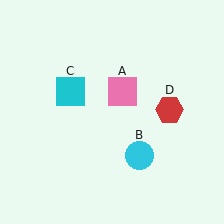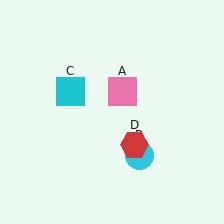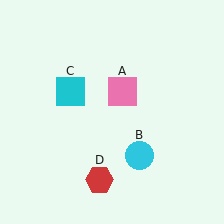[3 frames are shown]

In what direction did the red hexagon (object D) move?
The red hexagon (object D) moved down and to the left.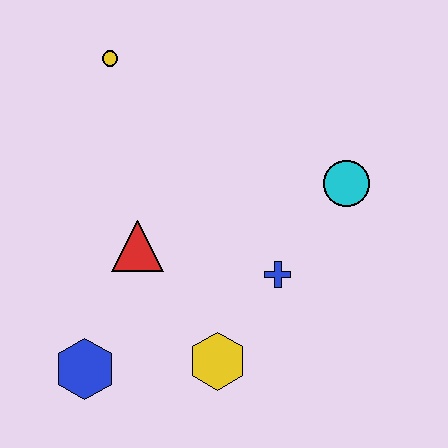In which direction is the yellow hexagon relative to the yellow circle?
The yellow hexagon is below the yellow circle.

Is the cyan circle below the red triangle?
No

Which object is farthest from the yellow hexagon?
The yellow circle is farthest from the yellow hexagon.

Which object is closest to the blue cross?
The yellow hexagon is closest to the blue cross.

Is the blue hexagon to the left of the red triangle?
Yes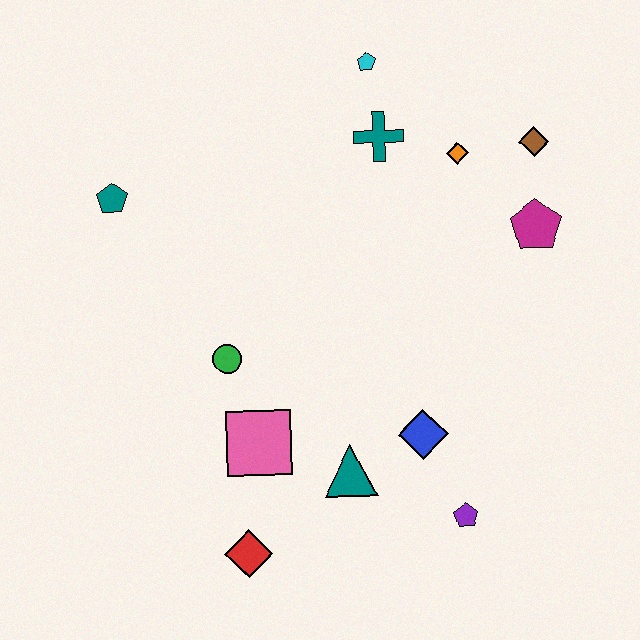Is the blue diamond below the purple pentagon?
No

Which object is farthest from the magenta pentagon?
The red diamond is farthest from the magenta pentagon.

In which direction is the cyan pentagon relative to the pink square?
The cyan pentagon is above the pink square.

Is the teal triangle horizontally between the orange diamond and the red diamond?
Yes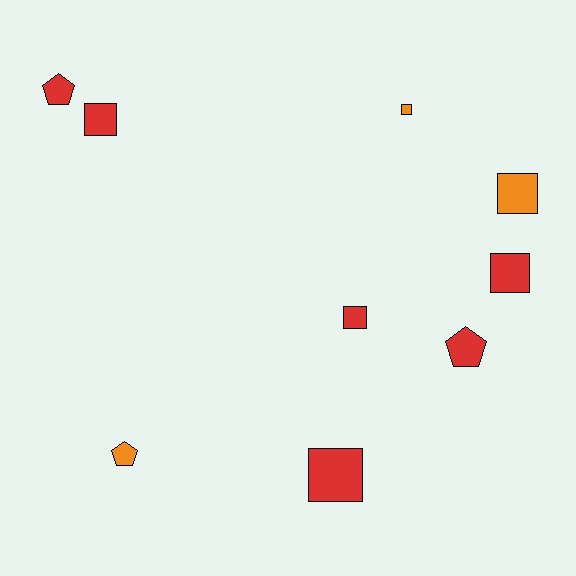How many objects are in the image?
There are 9 objects.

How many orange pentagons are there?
There is 1 orange pentagon.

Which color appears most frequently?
Red, with 6 objects.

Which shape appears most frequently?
Square, with 6 objects.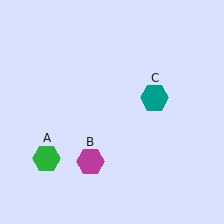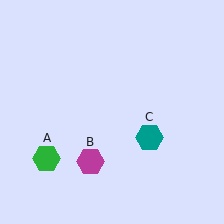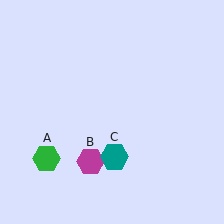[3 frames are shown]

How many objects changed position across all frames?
1 object changed position: teal hexagon (object C).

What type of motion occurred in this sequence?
The teal hexagon (object C) rotated clockwise around the center of the scene.